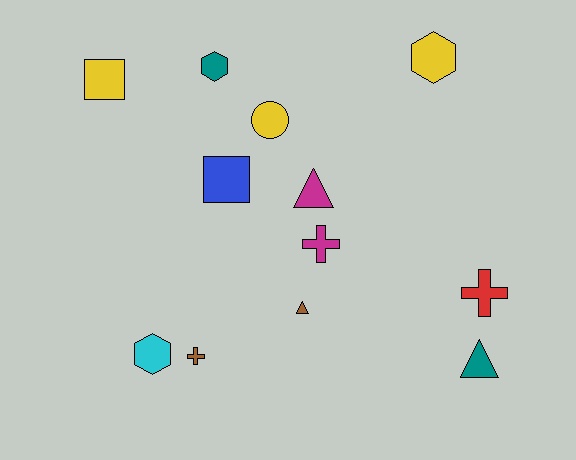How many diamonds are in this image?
There are no diamonds.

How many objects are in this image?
There are 12 objects.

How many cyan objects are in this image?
There is 1 cyan object.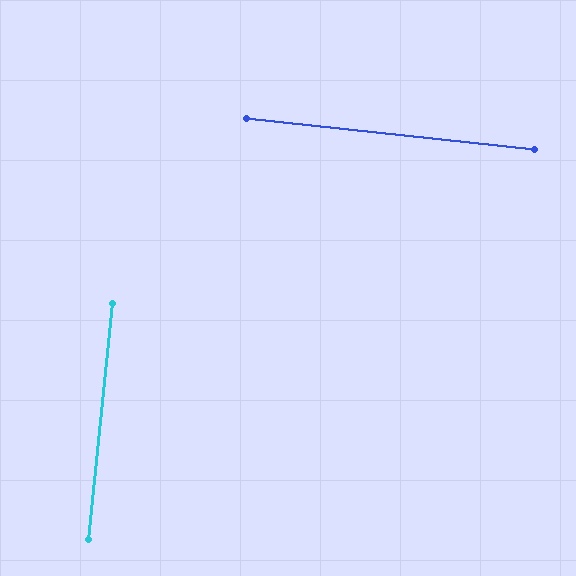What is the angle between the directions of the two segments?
Approximately 90 degrees.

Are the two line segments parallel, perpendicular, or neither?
Perpendicular — they meet at approximately 90°.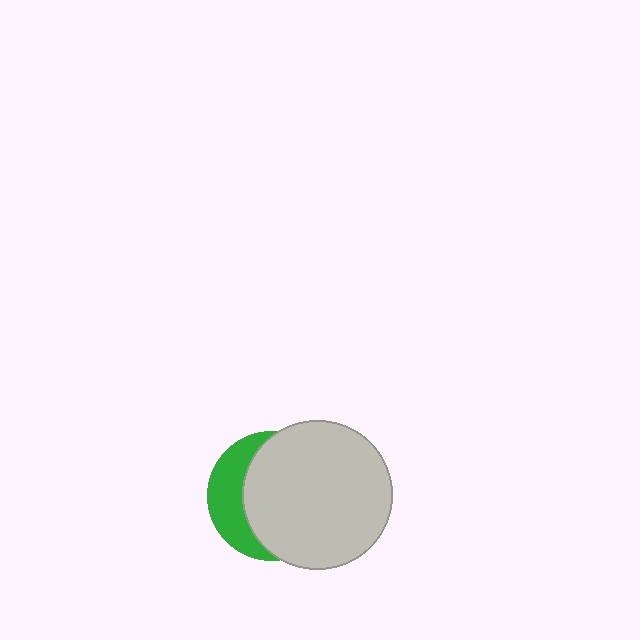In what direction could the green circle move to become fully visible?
The green circle could move left. That would shift it out from behind the light gray circle entirely.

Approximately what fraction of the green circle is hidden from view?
Roughly 69% of the green circle is hidden behind the light gray circle.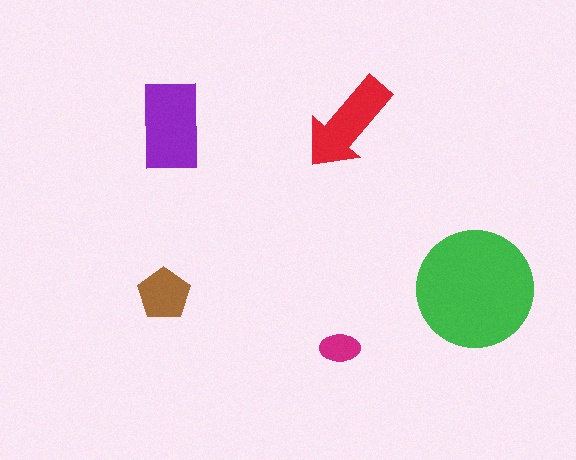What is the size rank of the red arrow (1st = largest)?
3rd.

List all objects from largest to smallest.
The green circle, the purple rectangle, the red arrow, the brown pentagon, the magenta ellipse.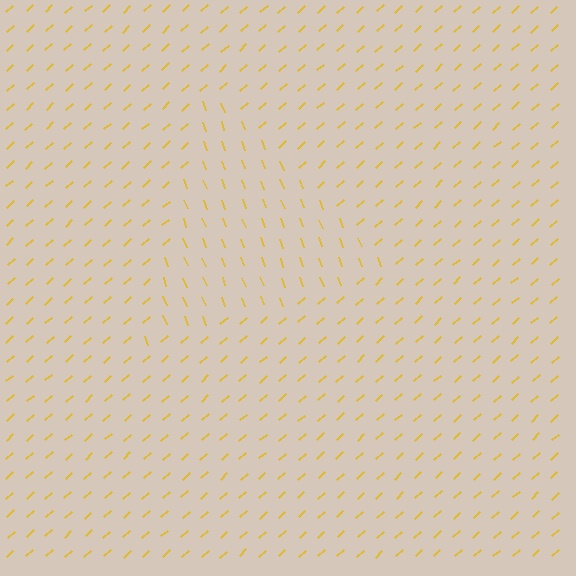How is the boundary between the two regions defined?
The boundary is defined purely by a change in line orientation (approximately 68 degrees difference). All lines are the same color and thickness.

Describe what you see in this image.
The image is filled with small yellow line segments. A triangle region in the image has lines oriented differently from the surrounding lines, creating a visible texture boundary.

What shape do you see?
I see a triangle.